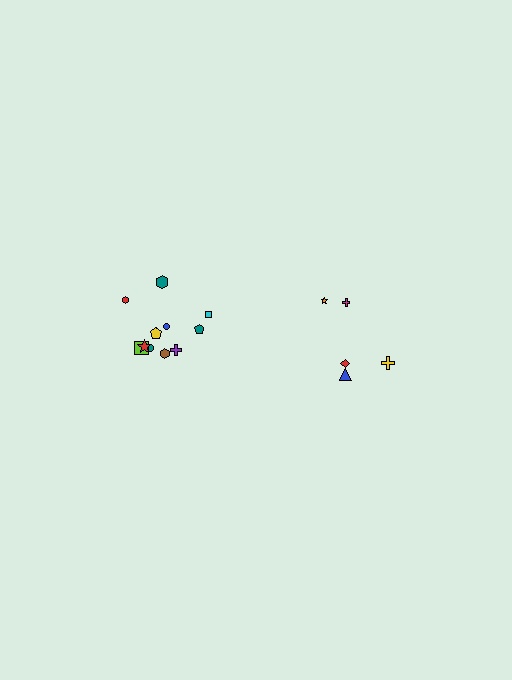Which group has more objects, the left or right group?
The left group.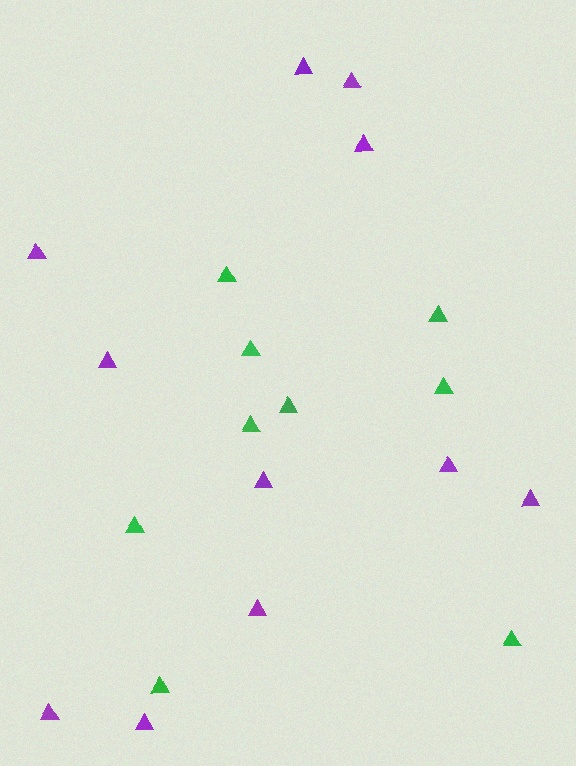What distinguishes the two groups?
There are 2 groups: one group of green triangles (9) and one group of purple triangles (11).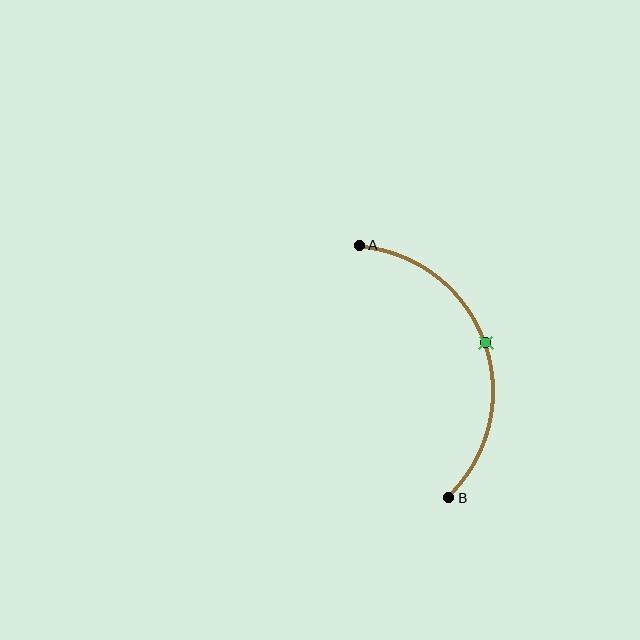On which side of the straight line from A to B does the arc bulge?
The arc bulges to the right of the straight line connecting A and B.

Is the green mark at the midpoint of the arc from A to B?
Yes. The green mark lies on the arc at equal arc-length from both A and B — it is the arc midpoint.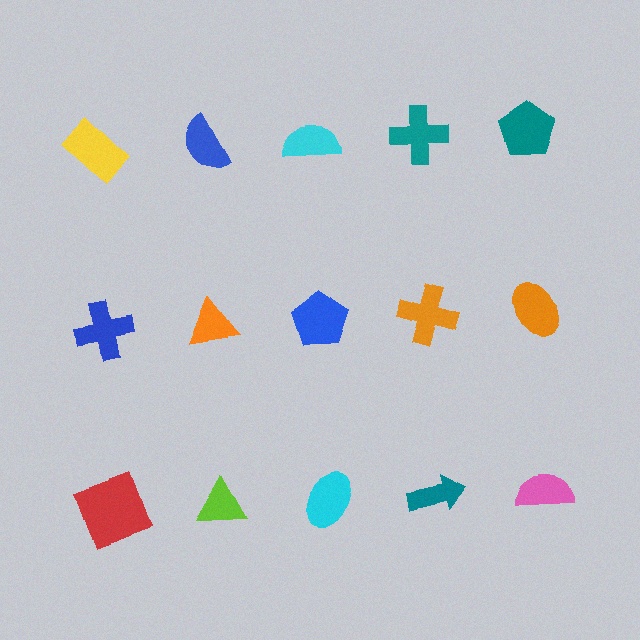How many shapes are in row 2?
5 shapes.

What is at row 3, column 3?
A cyan ellipse.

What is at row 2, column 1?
A blue cross.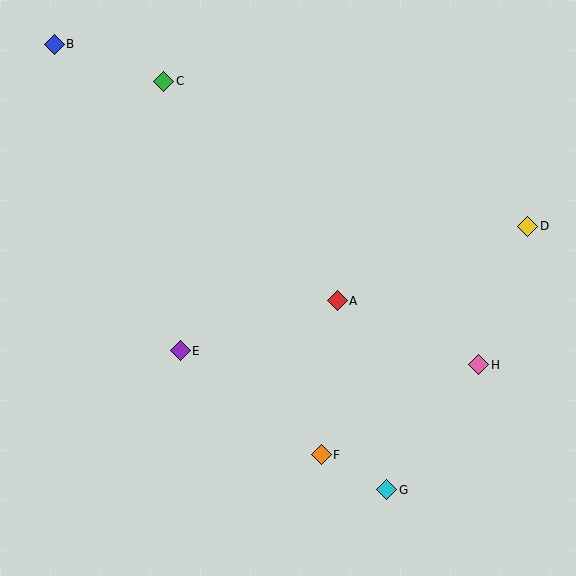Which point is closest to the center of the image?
Point A at (337, 301) is closest to the center.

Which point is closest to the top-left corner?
Point B is closest to the top-left corner.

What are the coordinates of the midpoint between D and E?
The midpoint between D and E is at (354, 289).